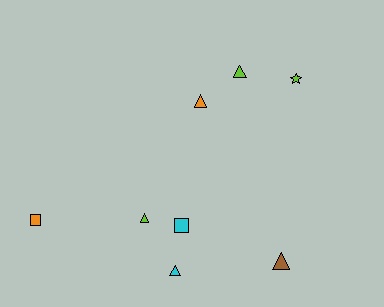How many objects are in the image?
There are 8 objects.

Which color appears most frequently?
Lime, with 3 objects.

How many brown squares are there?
There are no brown squares.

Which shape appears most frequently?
Triangle, with 5 objects.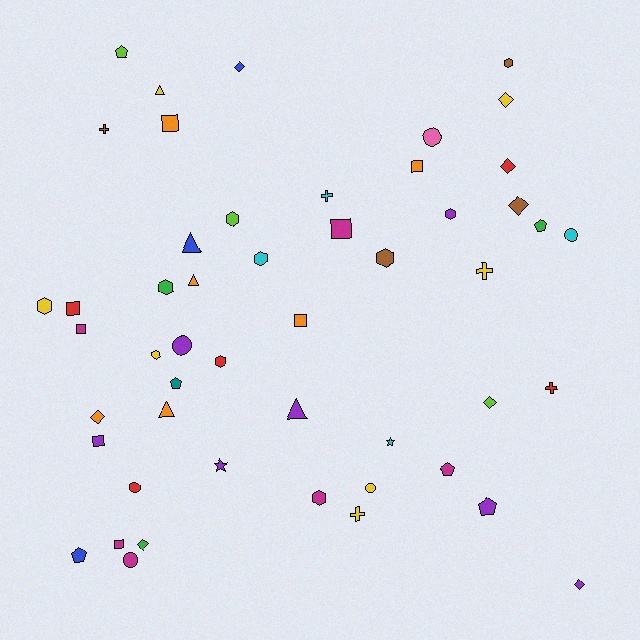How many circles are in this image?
There are 6 circles.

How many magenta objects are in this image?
There are 6 magenta objects.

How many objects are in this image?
There are 50 objects.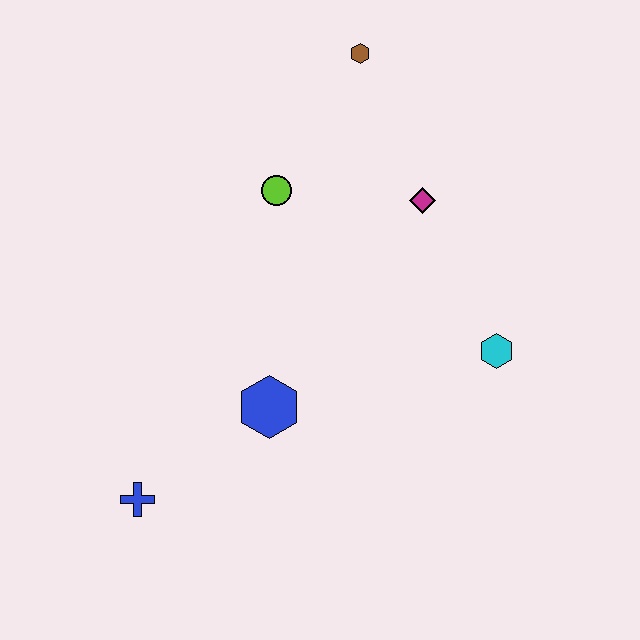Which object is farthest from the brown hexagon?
The blue cross is farthest from the brown hexagon.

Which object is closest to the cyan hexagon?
The magenta diamond is closest to the cyan hexagon.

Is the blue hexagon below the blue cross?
No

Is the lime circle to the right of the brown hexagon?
No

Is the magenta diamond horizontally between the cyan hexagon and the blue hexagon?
Yes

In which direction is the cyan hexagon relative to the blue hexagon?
The cyan hexagon is to the right of the blue hexagon.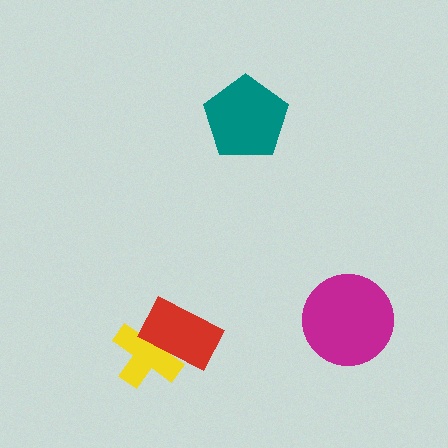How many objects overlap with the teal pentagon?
0 objects overlap with the teal pentagon.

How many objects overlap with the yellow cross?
1 object overlaps with the yellow cross.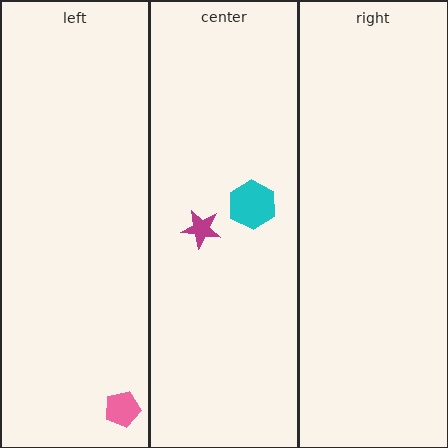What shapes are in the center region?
The magenta star, the cyan hexagon.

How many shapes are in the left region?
1.